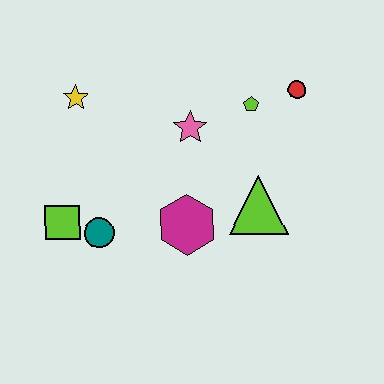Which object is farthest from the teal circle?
The red circle is farthest from the teal circle.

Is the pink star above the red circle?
No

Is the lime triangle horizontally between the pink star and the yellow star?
No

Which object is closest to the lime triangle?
The magenta hexagon is closest to the lime triangle.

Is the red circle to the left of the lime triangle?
No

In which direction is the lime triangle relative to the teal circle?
The lime triangle is to the right of the teal circle.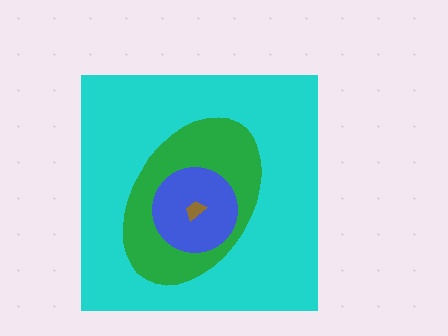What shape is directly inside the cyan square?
The green ellipse.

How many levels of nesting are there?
4.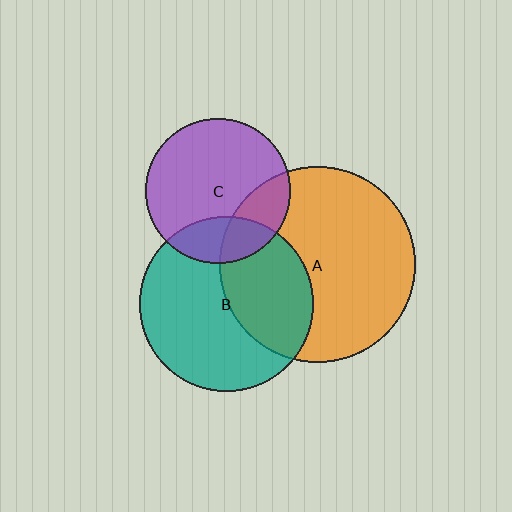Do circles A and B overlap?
Yes.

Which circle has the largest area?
Circle A (orange).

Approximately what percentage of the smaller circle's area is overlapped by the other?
Approximately 40%.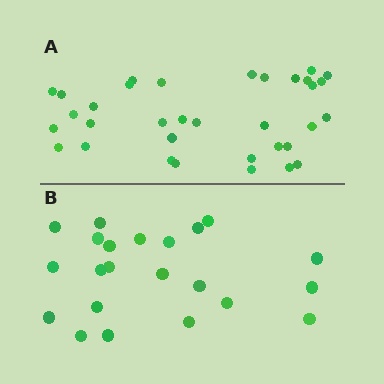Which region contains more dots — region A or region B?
Region A (the top region) has more dots.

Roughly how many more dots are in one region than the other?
Region A has roughly 12 or so more dots than region B.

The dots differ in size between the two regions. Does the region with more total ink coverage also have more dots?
No. Region B has more total ink coverage because its dots are larger, but region A actually contains more individual dots. Total area can be misleading — the number of items is what matters here.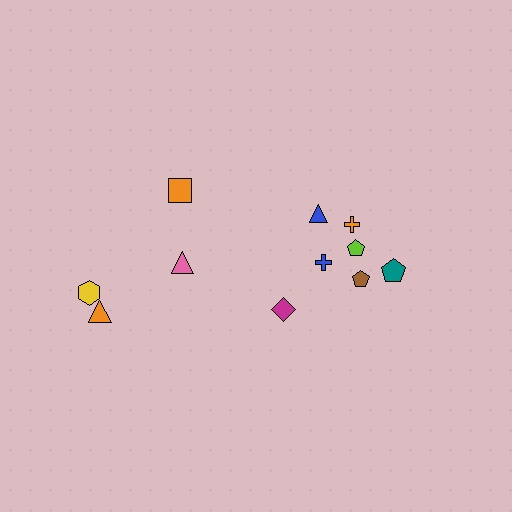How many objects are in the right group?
There are 7 objects.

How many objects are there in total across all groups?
There are 11 objects.